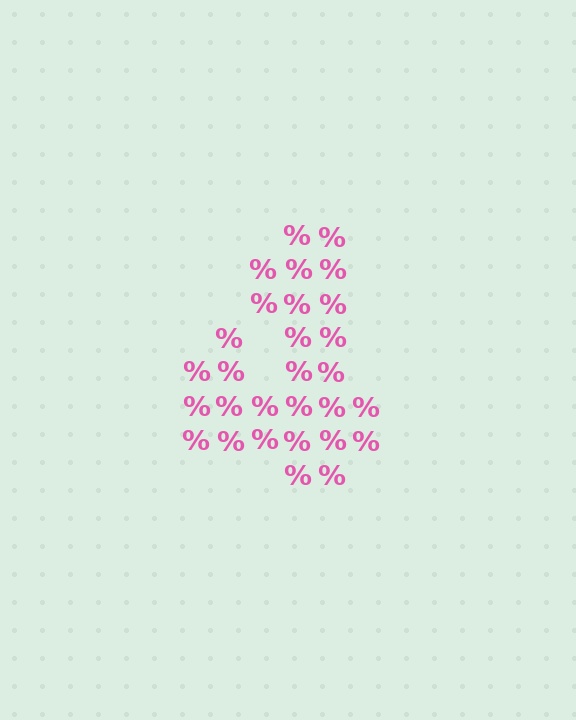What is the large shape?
The large shape is the digit 4.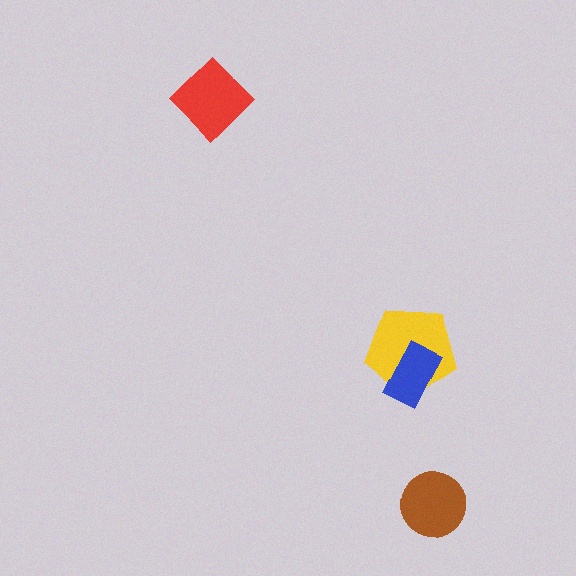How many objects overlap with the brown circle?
0 objects overlap with the brown circle.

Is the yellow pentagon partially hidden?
Yes, it is partially covered by another shape.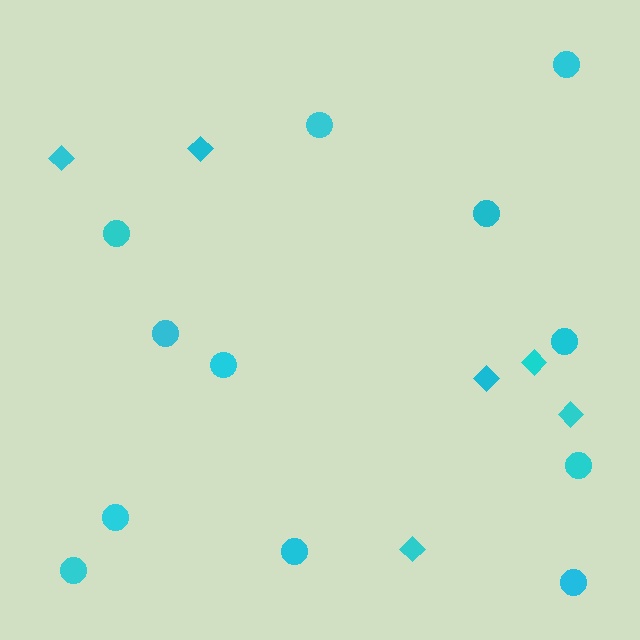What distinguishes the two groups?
There are 2 groups: one group of diamonds (6) and one group of circles (12).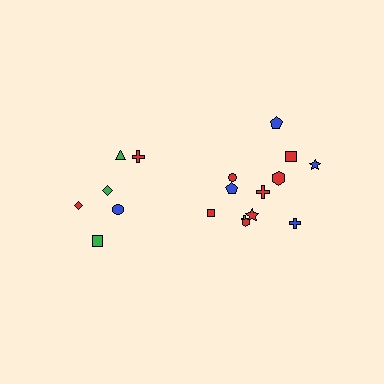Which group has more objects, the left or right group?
The right group.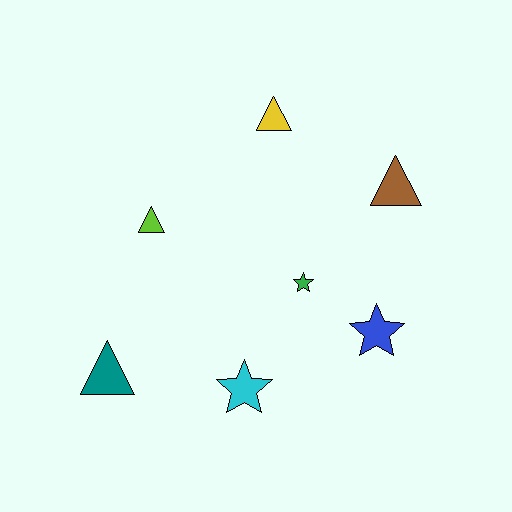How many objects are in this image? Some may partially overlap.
There are 7 objects.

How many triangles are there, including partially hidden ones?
There are 4 triangles.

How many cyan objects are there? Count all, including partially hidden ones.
There is 1 cyan object.